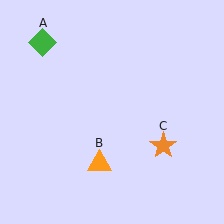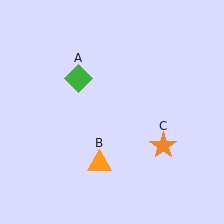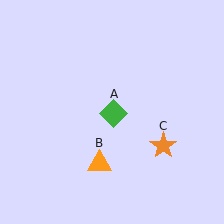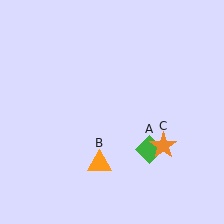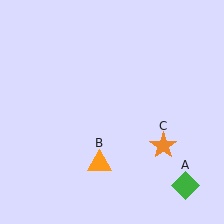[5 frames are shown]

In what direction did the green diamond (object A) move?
The green diamond (object A) moved down and to the right.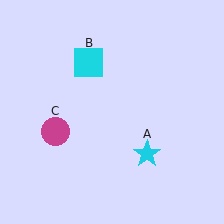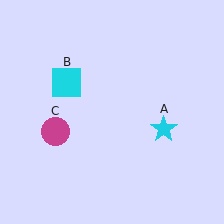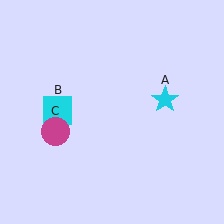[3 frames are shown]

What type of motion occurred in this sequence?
The cyan star (object A), cyan square (object B) rotated counterclockwise around the center of the scene.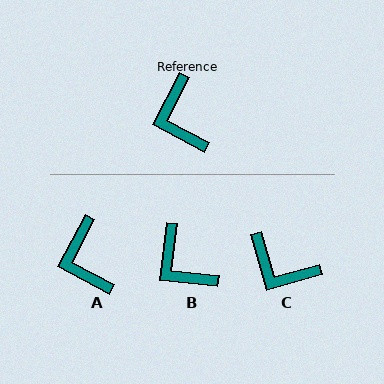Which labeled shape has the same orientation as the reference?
A.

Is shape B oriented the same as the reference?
No, it is off by about 21 degrees.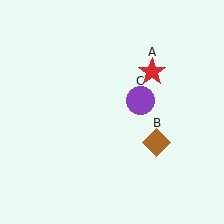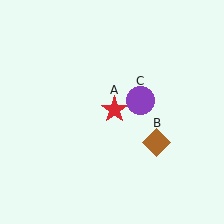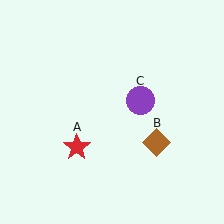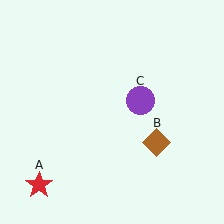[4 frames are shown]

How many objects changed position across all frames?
1 object changed position: red star (object A).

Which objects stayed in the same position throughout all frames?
Brown diamond (object B) and purple circle (object C) remained stationary.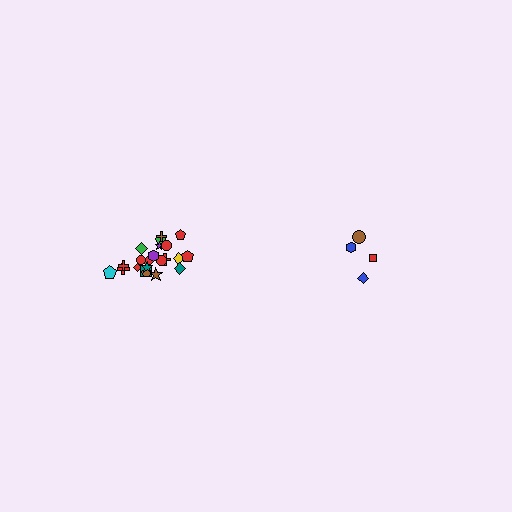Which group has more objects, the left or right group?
The left group.